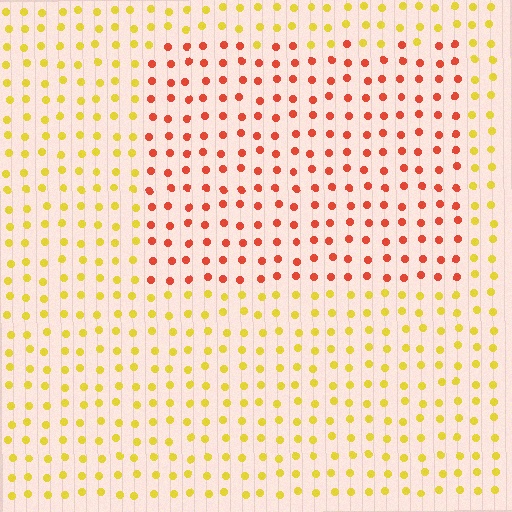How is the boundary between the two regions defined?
The boundary is defined purely by a slight shift in hue (about 49 degrees). Spacing, size, and orientation are identical on both sides.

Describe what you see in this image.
The image is filled with small yellow elements in a uniform arrangement. A rectangle-shaped region is visible where the elements are tinted to a slightly different hue, forming a subtle color boundary.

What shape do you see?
I see a rectangle.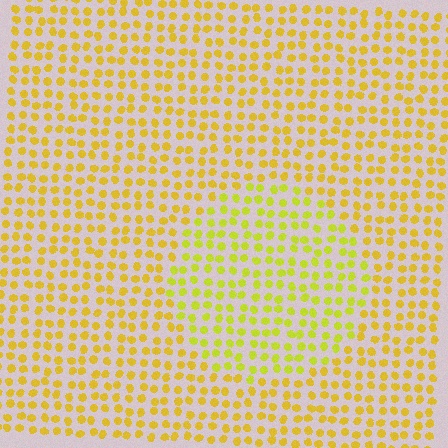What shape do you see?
I see a circle.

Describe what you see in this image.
The image is filled with small yellow elements in a uniform arrangement. A circle-shaped region is visible where the elements are tinted to a slightly different hue, forming a subtle color boundary.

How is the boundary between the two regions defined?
The boundary is defined purely by a slight shift in hue (about 22 degrees). Spacing, size, and orientation are identical on both sides.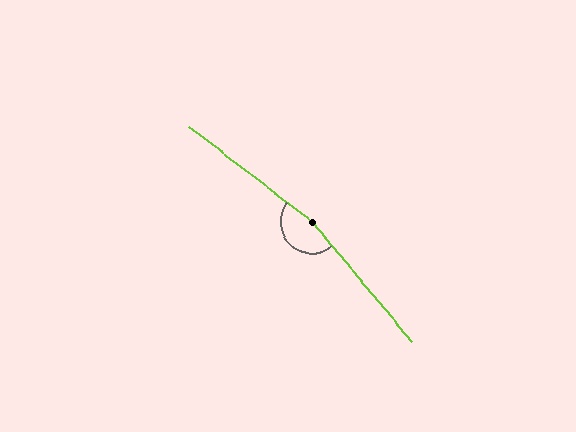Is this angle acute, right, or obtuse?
It is obtuse.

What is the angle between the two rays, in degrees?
Approximately 168 degrees.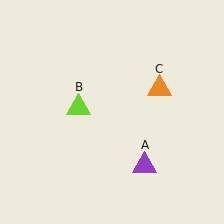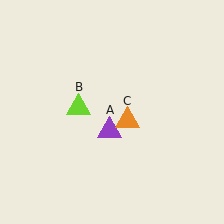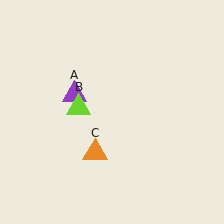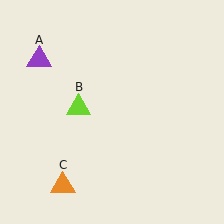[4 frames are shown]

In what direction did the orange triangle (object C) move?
The orange triangle (object C) moved down and to the left.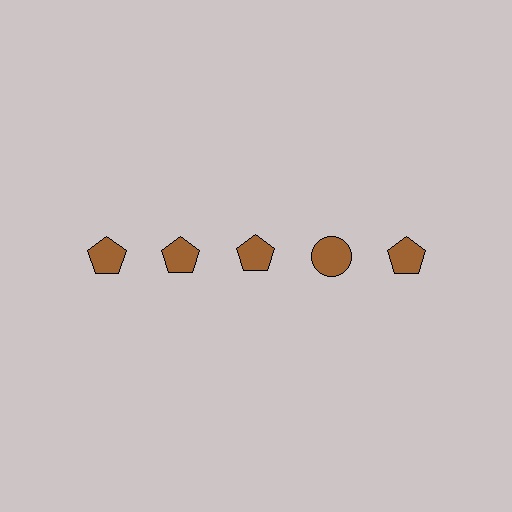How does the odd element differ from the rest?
It has a different shape: circle instead of pentagon.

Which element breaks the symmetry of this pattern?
The brown circle in the top row, second from right column breaks the symmetry. All other shapes are brown pentagons.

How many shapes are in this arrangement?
There are 5 shapes arranged in a grid pattern.